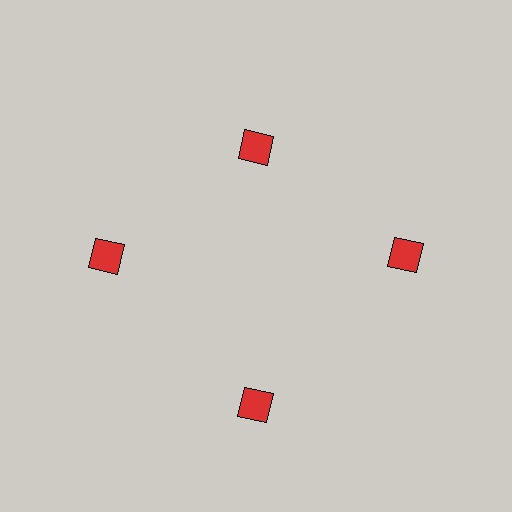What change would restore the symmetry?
The symmetry would be restored by moving it outward, back onto the ring so that all 4 squares sit at equal angles and equal distance from the center.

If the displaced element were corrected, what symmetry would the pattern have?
It would have 4-fold rotational symmetry — the pattern would map onto itself every 90 degrees.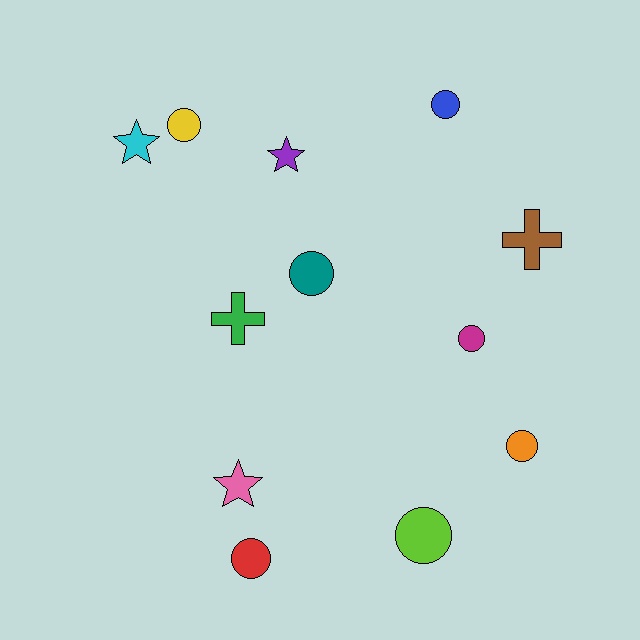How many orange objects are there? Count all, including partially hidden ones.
There is 1 orange object.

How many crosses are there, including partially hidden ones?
There are 2 crosses.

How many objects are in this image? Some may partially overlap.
There are 12 objects.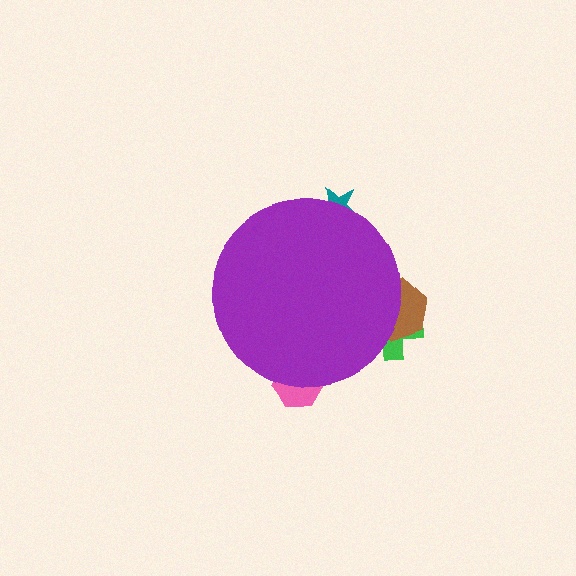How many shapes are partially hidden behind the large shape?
4 shapes are partially hidden.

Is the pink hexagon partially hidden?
Yes, the pink hexagon is partially hidden behind the purple circle.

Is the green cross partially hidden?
Yes, the green cross is partially hidden behind the purple circle.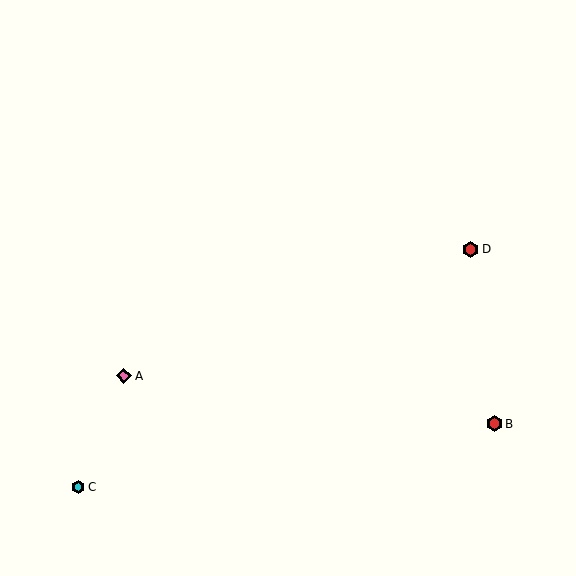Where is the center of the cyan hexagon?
The center of the cyan hexagon is at (78, 487).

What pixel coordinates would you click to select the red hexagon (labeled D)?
Click at (471, 249) to select the red hexagon D.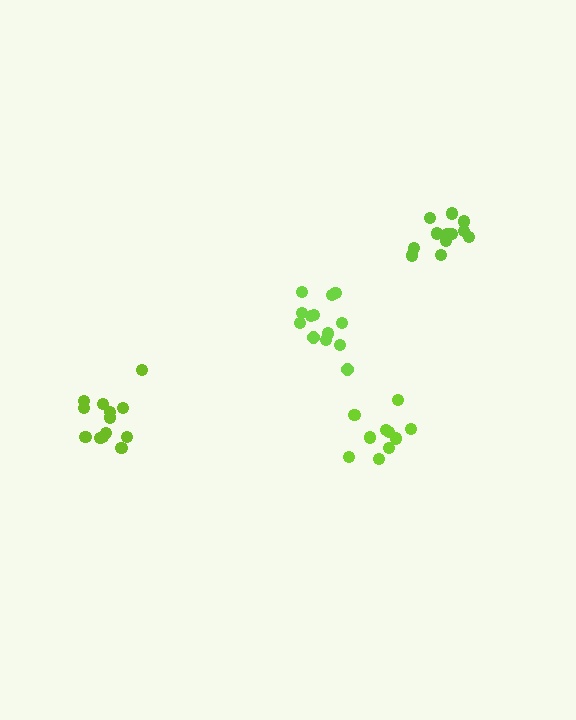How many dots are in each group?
Group 1: 13 dots, Group 2: 12 dots, Group 3: 13 dots, Group 4: 10 dots (48 total).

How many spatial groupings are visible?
There are 4 spatial groupings.